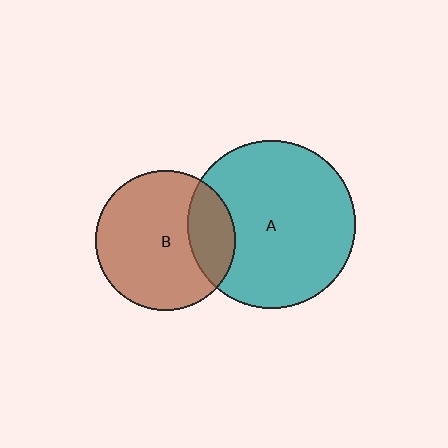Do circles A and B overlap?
Yes.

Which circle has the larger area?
Circle A (teal).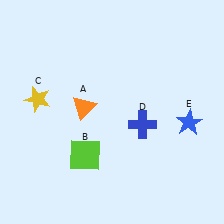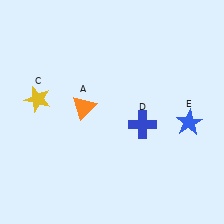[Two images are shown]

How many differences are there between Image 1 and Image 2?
There is 1 difference between the two images.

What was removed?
The lime square (B) was removed in Image 2.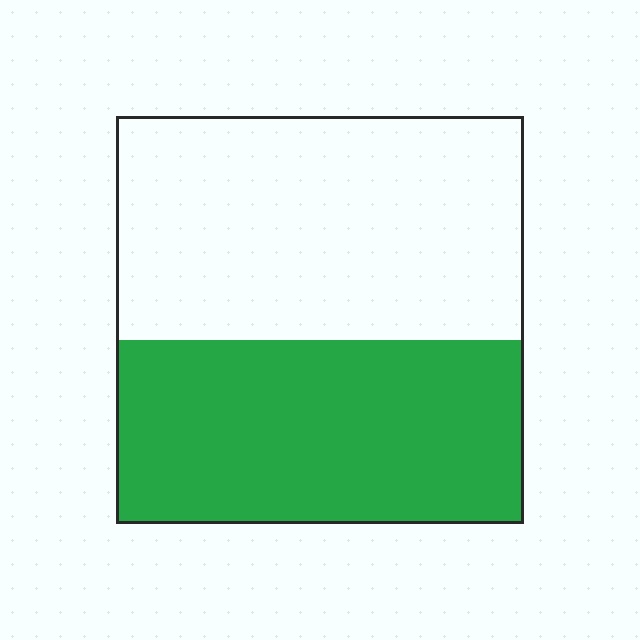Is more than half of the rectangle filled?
No.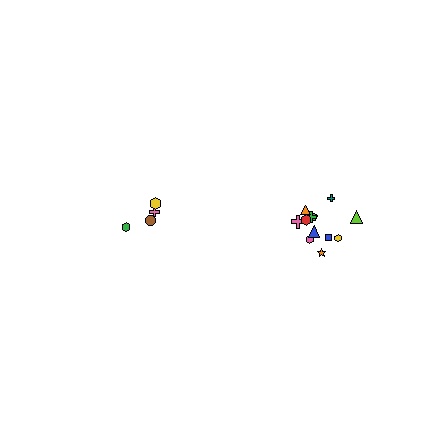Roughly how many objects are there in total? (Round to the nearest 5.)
Roughly 15 objects in total.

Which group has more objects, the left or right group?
The right group.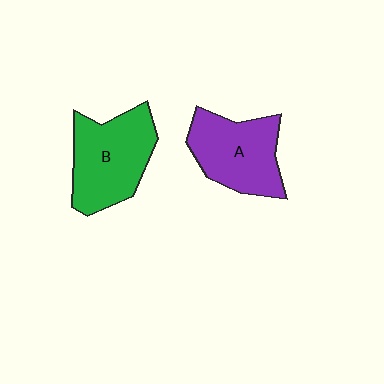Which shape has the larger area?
Shape B (green).